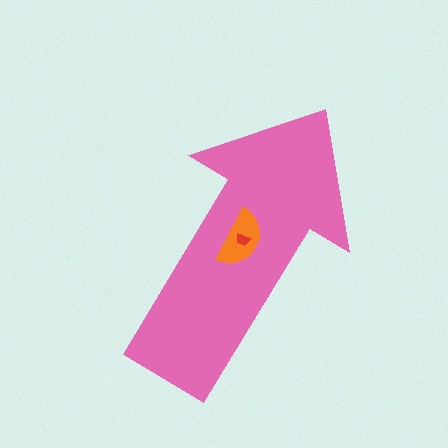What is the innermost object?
The red trapezoid.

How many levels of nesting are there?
3.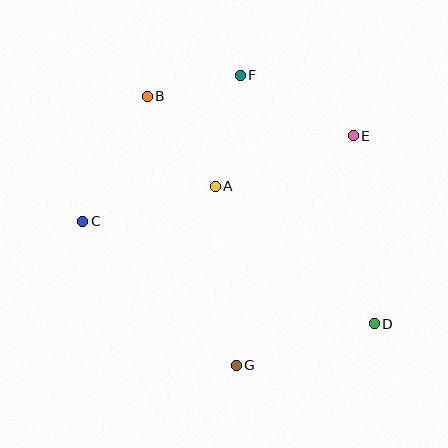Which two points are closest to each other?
Points B and F are closest to each other.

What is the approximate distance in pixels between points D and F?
The distance between D and F is approximately 283 pixels.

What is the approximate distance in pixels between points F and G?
The distance between F and G is approximately 290 pixels.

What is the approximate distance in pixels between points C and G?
The distance between C and G is approximately 210 pixels.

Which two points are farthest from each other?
Points B and D are farthest from each other.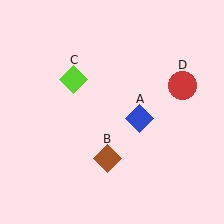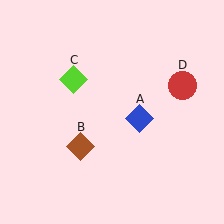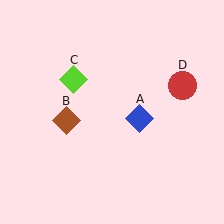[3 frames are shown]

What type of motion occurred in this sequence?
The brown diamond (object B) rotated clockwise around the center of the scene.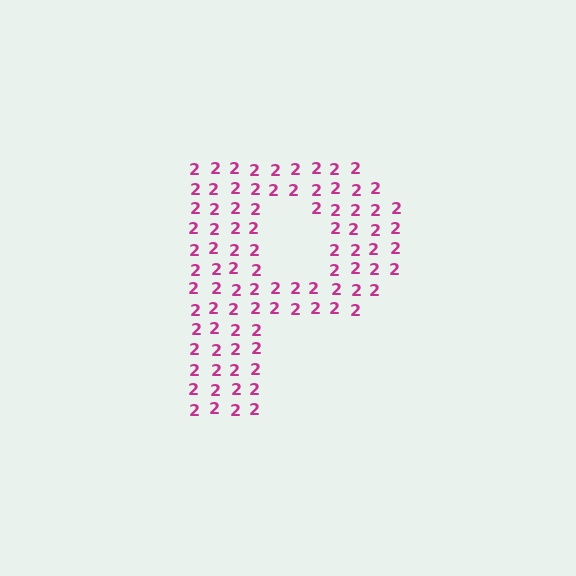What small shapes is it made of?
It is made of small digit 2's.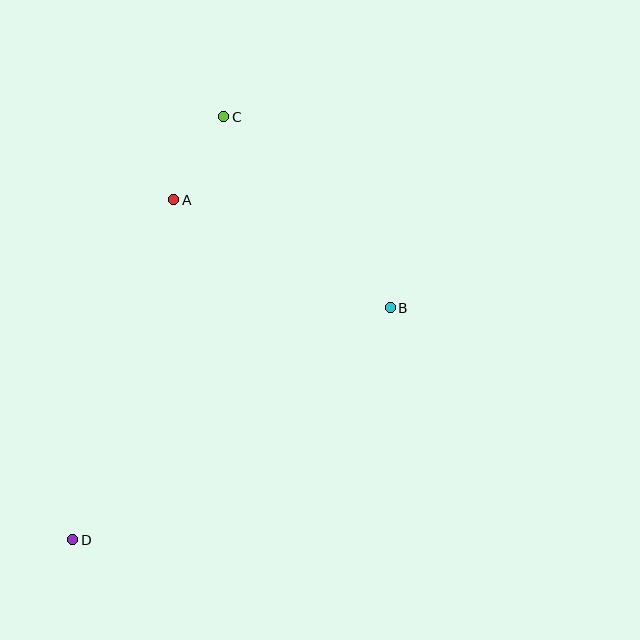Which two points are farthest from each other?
Points C and D are farthest from each other.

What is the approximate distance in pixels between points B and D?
The distance between B and D is approximately 393 pixels.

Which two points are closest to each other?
Points A and C are closest to each other.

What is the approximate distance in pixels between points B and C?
The distance between B and C is approximately 254 pixels.